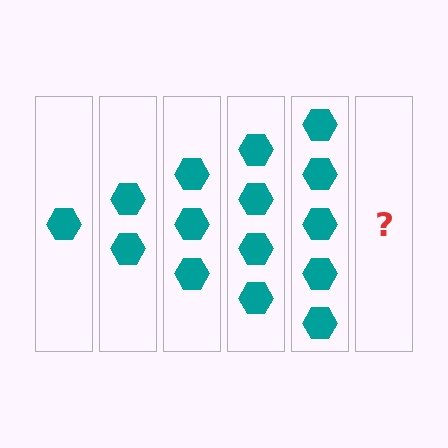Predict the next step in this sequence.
The next step is 6 hexagons.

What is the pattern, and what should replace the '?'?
The pattern is that each step adds one more hexagon. The '?' should be 6 hexagons.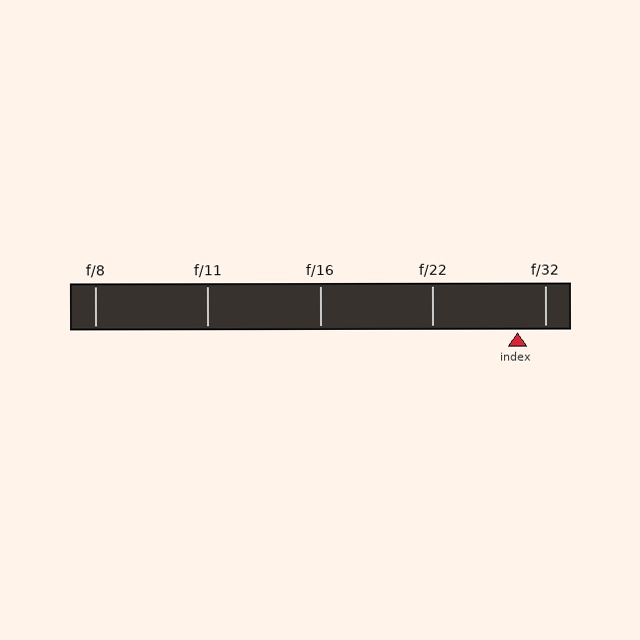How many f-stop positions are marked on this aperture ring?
There are 5 f-stop positions marked.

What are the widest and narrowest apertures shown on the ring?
The widest aperture shown is f/8 and the narrowest is f/32.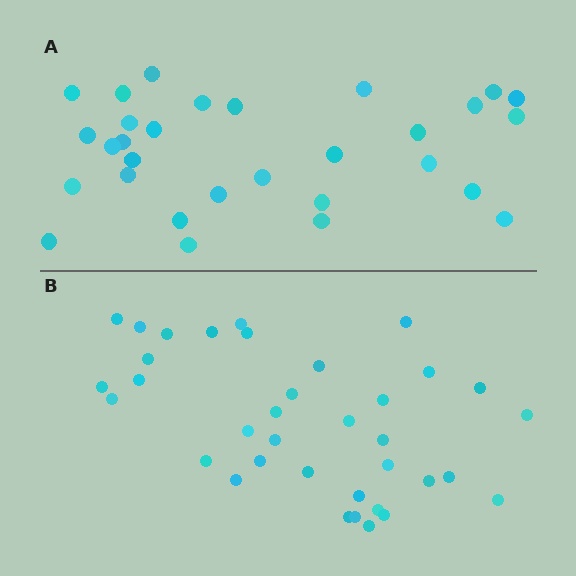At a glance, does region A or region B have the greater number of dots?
Region B (the bottom region) has more dots.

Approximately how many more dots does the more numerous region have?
Region B has about 6 more dots than region A.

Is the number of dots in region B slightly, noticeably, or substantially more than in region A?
Region B has only slightly more — the two regions are fairly close. The ratio is roughly 1.2 to 1.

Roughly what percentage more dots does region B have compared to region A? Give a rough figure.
About 20% more.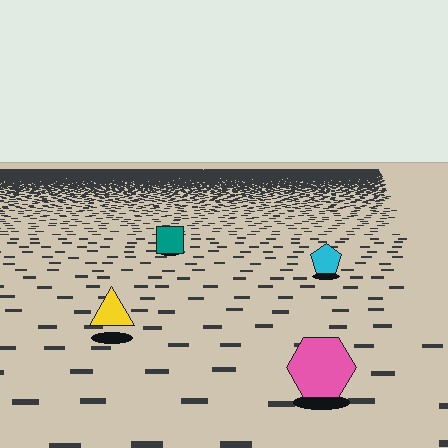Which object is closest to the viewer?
The pink hexagon is closest. The texture marks near it are larger and more spread out.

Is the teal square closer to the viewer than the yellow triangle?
No. The yellow triangle is closer — you can tell from the texture gradient: the ground texture is coarser near it.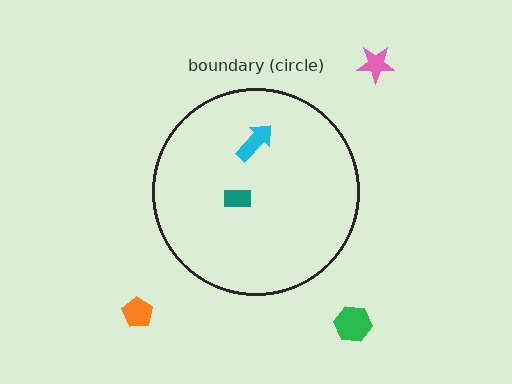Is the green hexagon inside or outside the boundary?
Outside.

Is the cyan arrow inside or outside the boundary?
Inside.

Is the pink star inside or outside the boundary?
Outside.